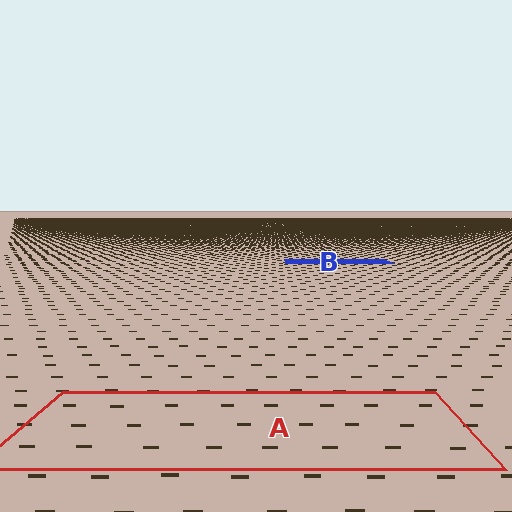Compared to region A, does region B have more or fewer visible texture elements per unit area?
Region B has more texture elements per unit area — they are packed more densely because it is farther away.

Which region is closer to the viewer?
Region A is closer. The texture elements there are larger and more spread out.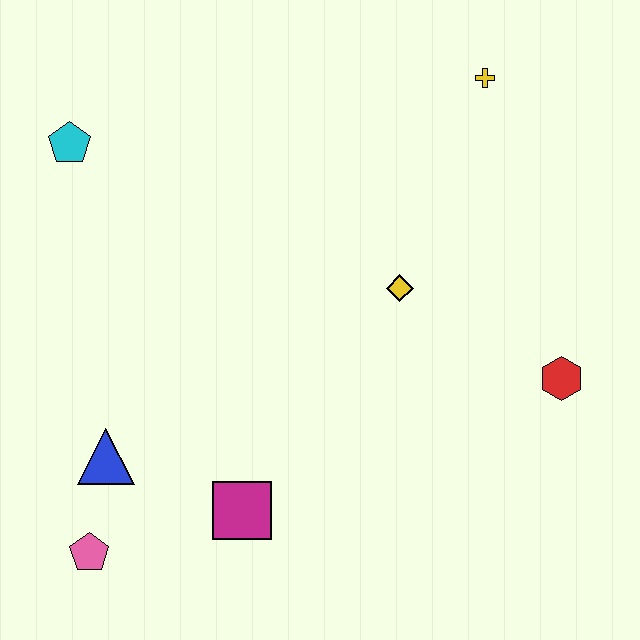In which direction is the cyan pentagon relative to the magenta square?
The cyan pentagon is above the magenta square.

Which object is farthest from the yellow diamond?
The pink pentagon is farthest from the yellow diamond.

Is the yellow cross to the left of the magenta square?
No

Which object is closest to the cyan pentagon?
The blue triangle is closest to the cyan pentagon.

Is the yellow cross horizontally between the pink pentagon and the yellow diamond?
No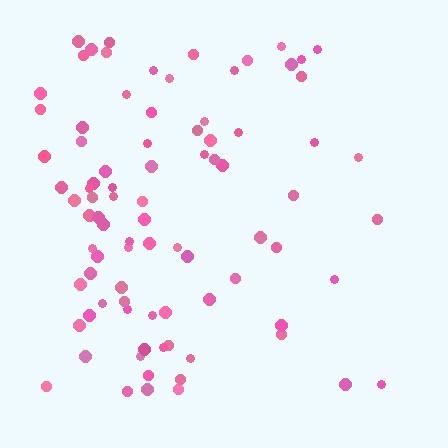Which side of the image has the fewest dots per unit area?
The right.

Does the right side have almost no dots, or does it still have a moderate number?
Still a moderate number, just noticeably fewer than the left.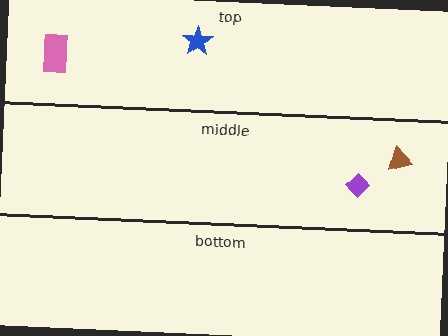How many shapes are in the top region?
2.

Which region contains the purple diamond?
The middle region.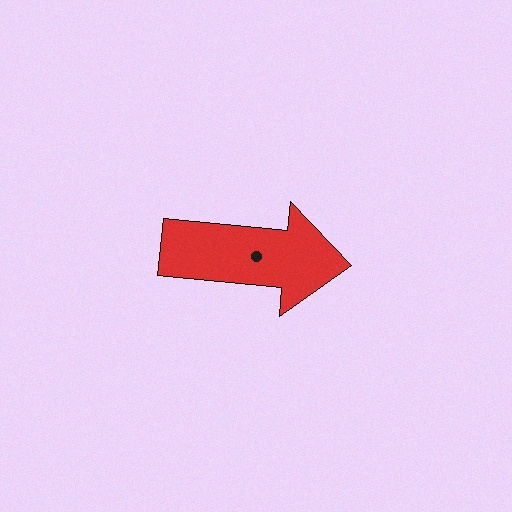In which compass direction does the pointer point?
East.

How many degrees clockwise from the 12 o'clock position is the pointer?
Approximately 96 degrees.